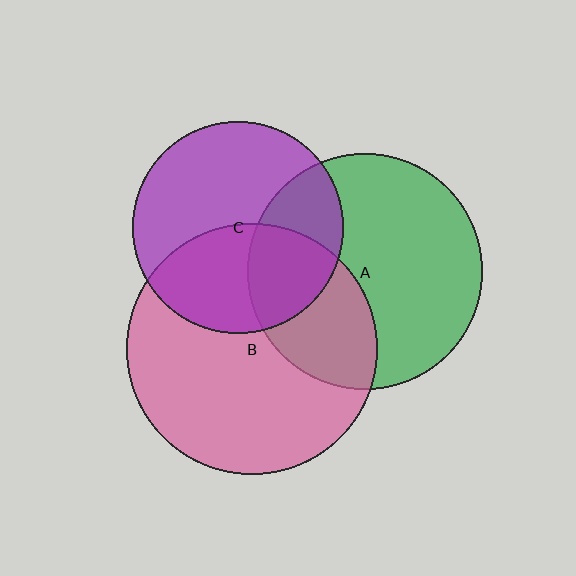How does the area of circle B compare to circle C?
Approximately 1.4 times.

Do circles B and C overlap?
Yes.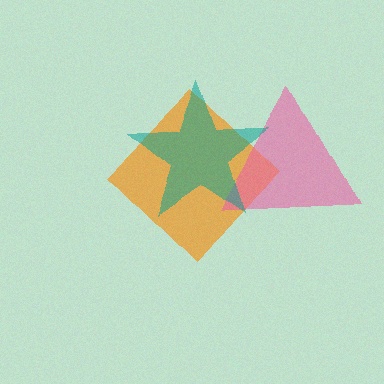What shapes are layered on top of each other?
The layered shapes are: an orange diamond, a pink triangle, a teal star.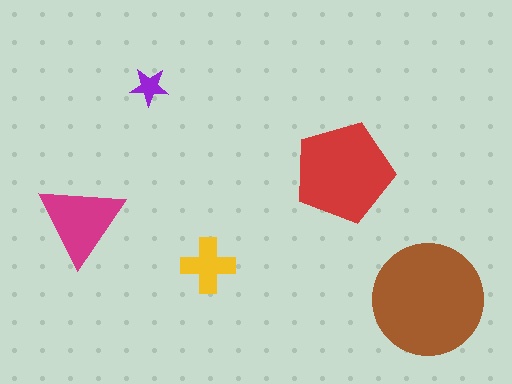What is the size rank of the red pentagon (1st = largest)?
2nd.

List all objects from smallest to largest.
The purple star, the yellow cross, the magenta triangle, the red pentagon, the brown circle.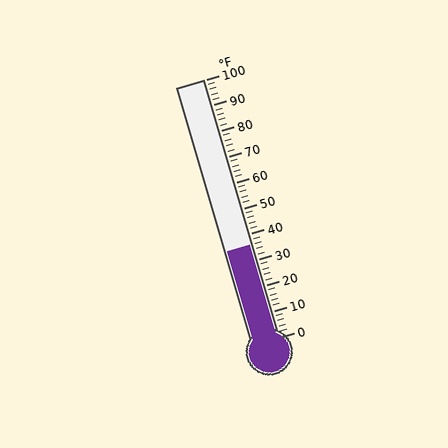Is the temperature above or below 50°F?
The temperature is below 50°F.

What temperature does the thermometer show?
The thermometer shows approximately 36°F.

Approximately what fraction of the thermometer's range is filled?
The thermometer is filled to approximately 35% of its range.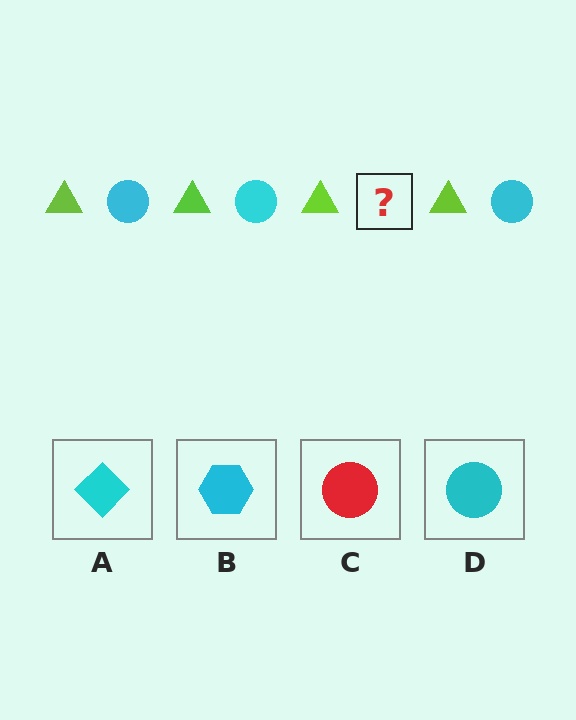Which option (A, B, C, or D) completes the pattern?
D.